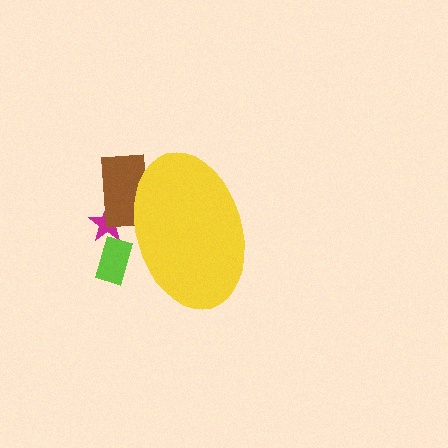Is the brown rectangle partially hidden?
Yes, the brown rectangle is partially hidden behind the yellow ellipse.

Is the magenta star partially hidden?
Yes, the magenta star is partially hidden behind the yellow ellipse.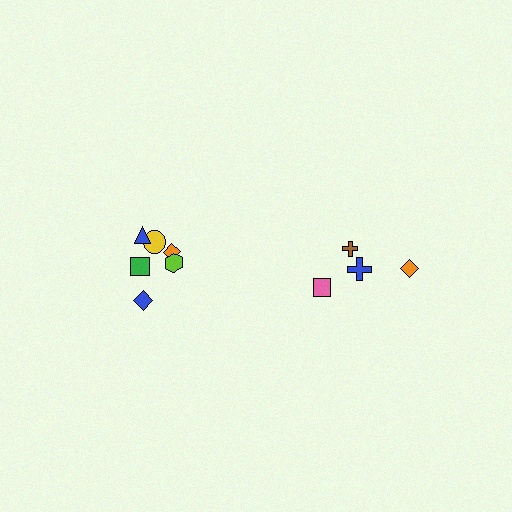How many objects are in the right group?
There are 4 objects.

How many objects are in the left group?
There are 6 objects.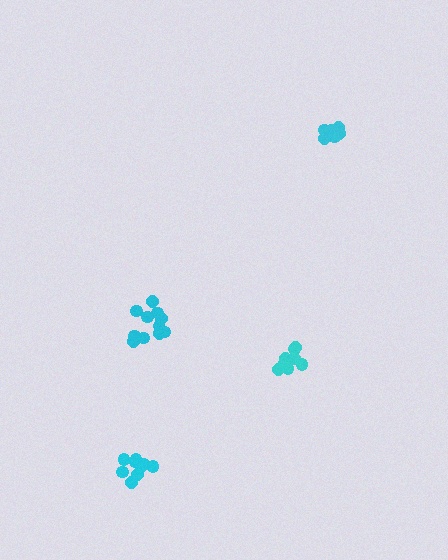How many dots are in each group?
Group 1: 9 dots, Group 2: 8 dots, Group 3: 7 dots, Group 4: 11 dots (35 total).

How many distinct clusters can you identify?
There are 4 distinct clusters.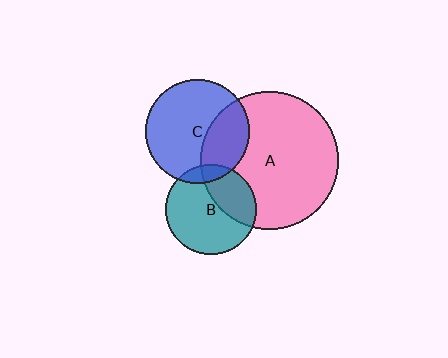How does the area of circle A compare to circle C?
Approximately 1.8 times.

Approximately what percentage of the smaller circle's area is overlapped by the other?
Approximately 30%.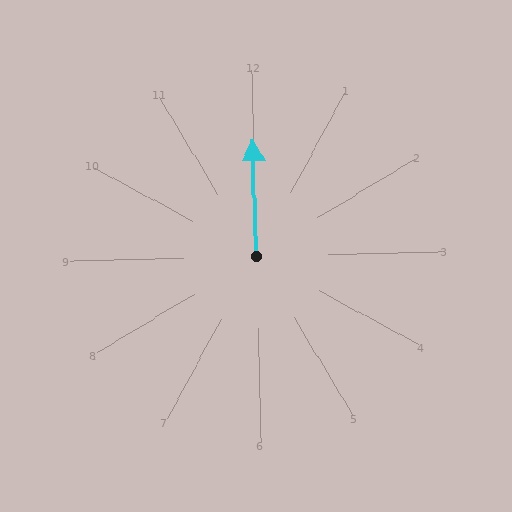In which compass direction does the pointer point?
North.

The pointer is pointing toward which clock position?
Roughly 12 o'clock.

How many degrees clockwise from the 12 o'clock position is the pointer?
Approximately 360 degrees.